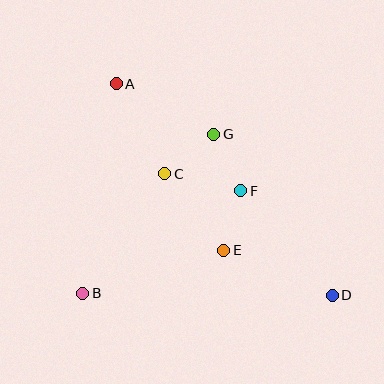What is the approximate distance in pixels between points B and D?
The distance between B and D is approximately 249 pixels.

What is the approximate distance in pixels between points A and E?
The distance between A and E is approximately 198 pixels.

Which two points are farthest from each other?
Points A and D are farthest from each other.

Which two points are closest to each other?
Points E and F are closest to each other.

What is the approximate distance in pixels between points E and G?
The distance between E and G is approximately 116 pixels.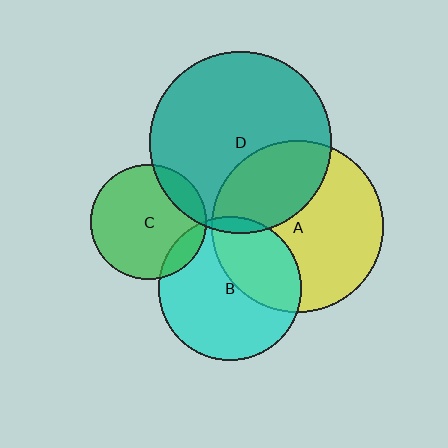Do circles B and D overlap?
Yes.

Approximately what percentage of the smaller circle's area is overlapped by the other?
Approximately 5%.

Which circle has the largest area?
Circle D (teal).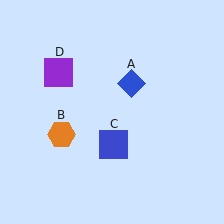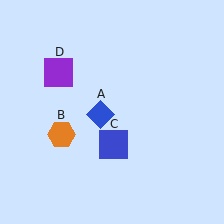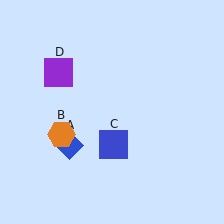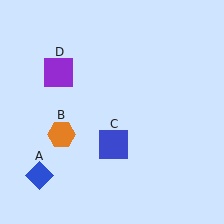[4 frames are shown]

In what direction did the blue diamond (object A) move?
The blue diamond (object A) moved down and to the left.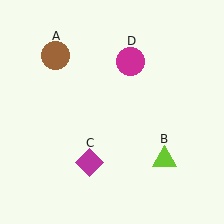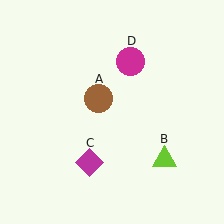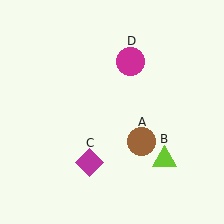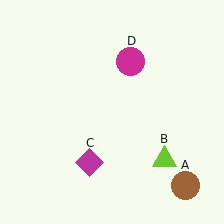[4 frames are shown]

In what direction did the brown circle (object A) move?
The brown circle (object A) moved down and to the right.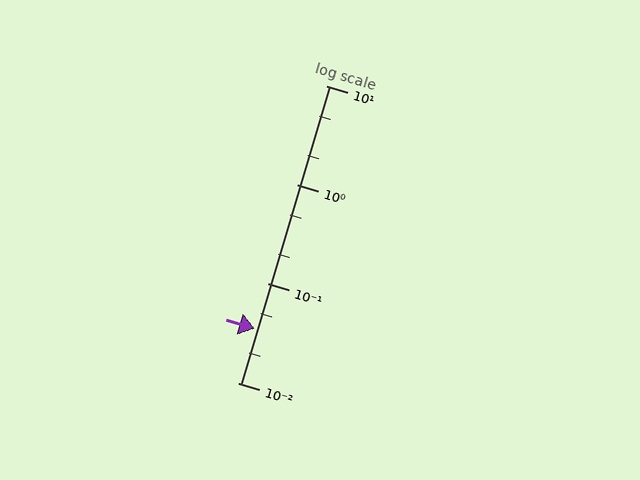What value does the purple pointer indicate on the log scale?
The pointer indicates approximately 0.035.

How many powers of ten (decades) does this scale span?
The scale spans 3 decades, from 0.01 to 10.